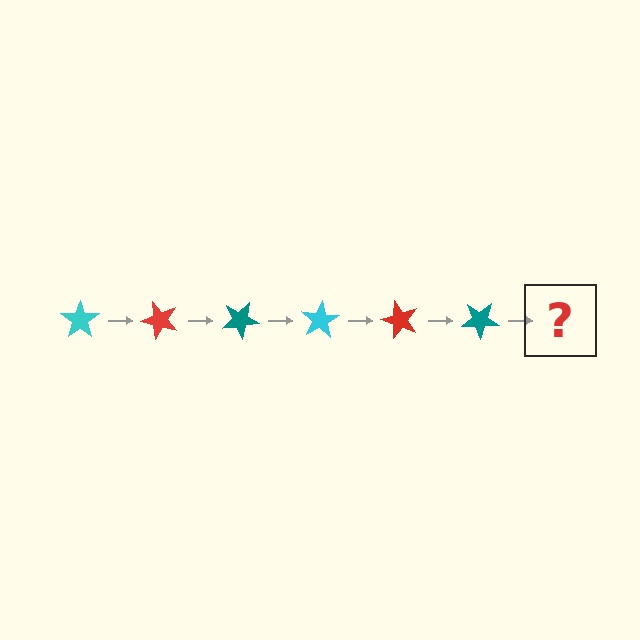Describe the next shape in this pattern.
It should be a cyan star, rotated 300 degrees from the start.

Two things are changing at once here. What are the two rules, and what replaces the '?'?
The two rules are that it rotates 50 degrees each step and the color cycles through cyan, red, and teal. The '?' should be a cyan star, rotated 300 degrees from the start.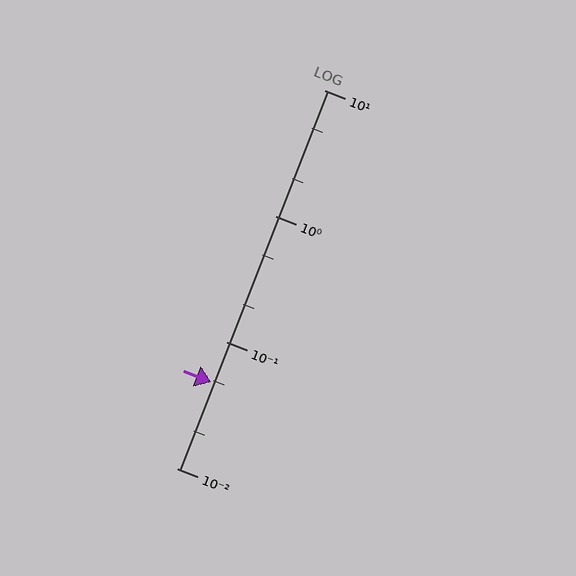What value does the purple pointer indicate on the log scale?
The pointer indicates approximately 0.048.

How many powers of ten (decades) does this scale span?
The scale spans 3 decades, from 0.01 to 10.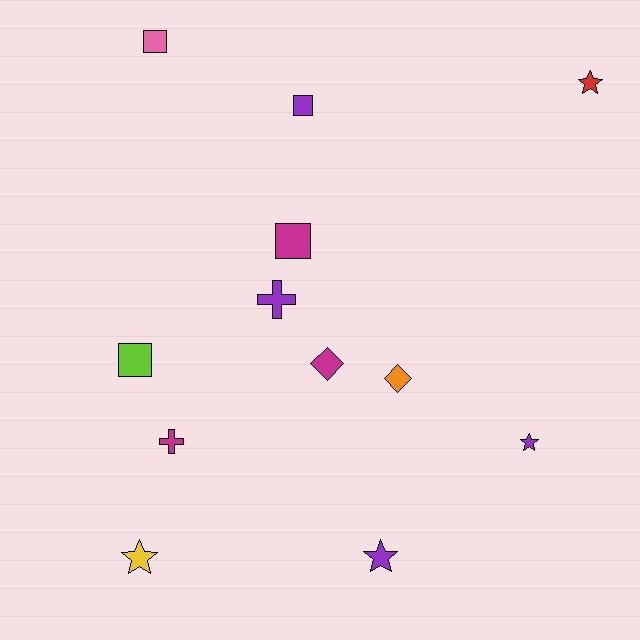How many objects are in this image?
There are 12 objects.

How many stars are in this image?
There are 4 stars.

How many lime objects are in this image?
There is 1 lime object.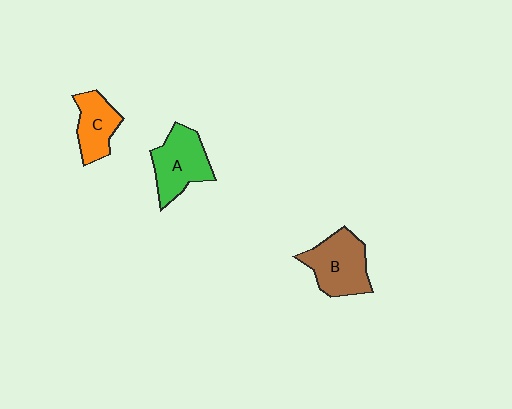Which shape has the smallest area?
Shape C (orange).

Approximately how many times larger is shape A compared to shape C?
Approximately 1.3 times.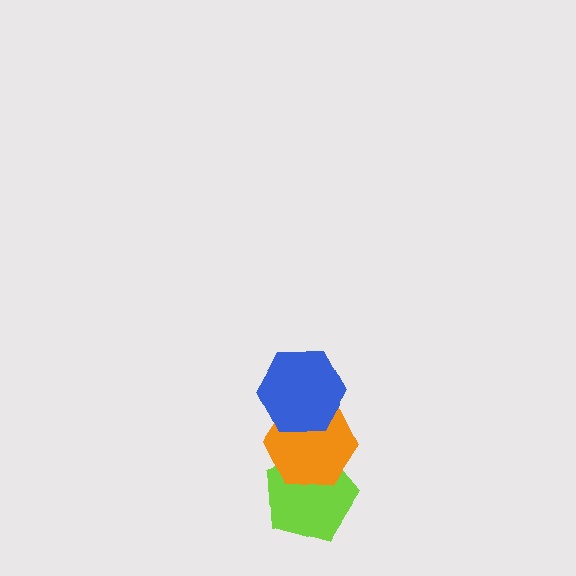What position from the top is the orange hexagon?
The orange hexagon is 2nd from the top.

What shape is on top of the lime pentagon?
The orange hexagon is on top of the lime pentagon.